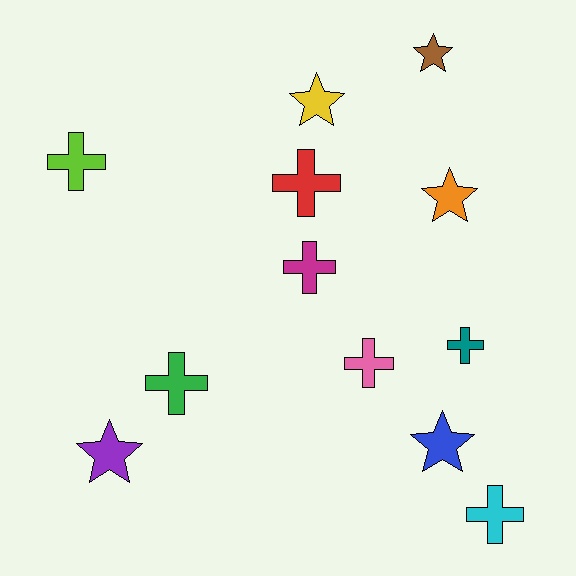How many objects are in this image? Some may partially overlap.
There are 12 objects.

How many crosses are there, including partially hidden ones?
There are 7 crosses.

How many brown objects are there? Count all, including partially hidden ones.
There is 1 brown object.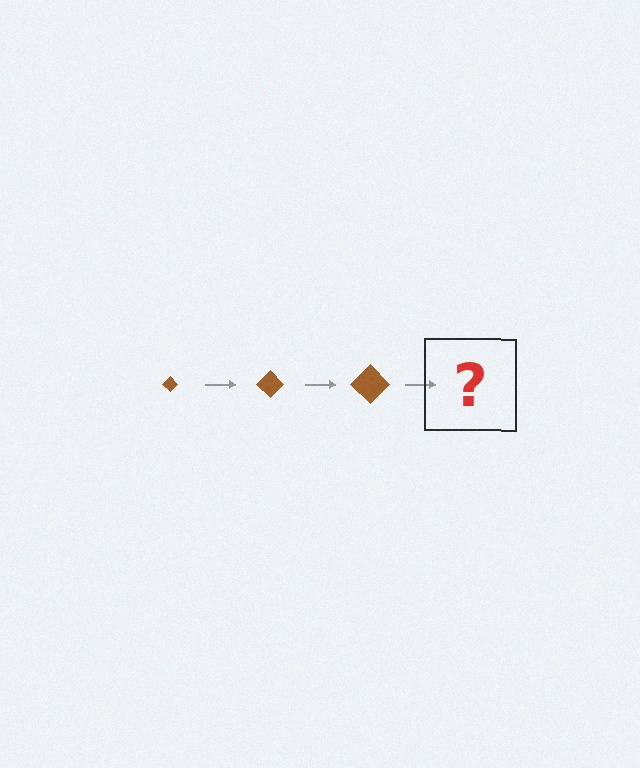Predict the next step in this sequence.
The next step is a brown diamond, larger than the previous one.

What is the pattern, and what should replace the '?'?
The pattern is that the diamond gets progressively larger each step. The '?' should be a brown diamond, larger than the previous one.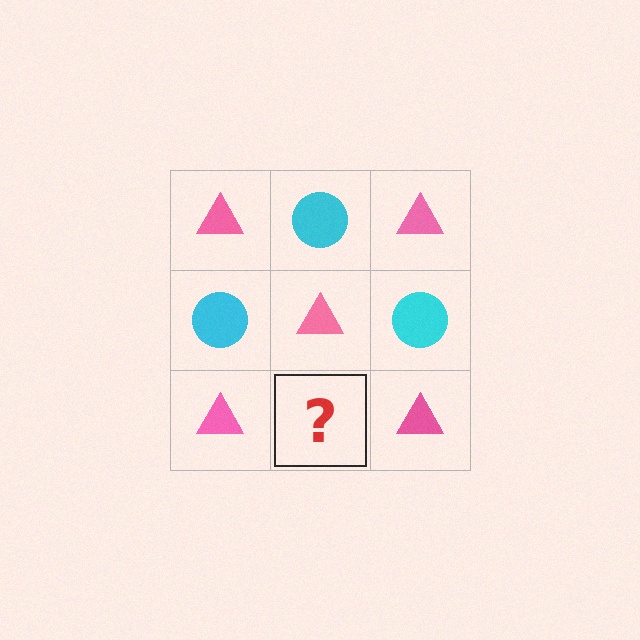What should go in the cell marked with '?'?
The missing cell should contain a cyan circle.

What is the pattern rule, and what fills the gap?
The rule is that it alternates pink triangle and cyan circle in a checkerboard pattern. The gap should be filled with a cyan circle.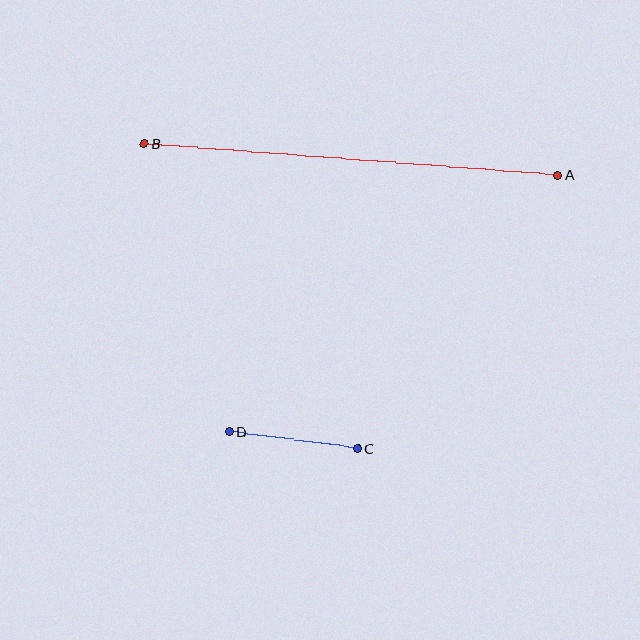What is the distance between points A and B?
The distance is approximately 415 pixels.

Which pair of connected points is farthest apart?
Points A and B are farthest apart.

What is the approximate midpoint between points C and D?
The midpoint is at approximately (293, 440) pixels.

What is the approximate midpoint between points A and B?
The midpoint is at approximately (351, 159) pixels.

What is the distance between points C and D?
The distance is approximately 130 pixels.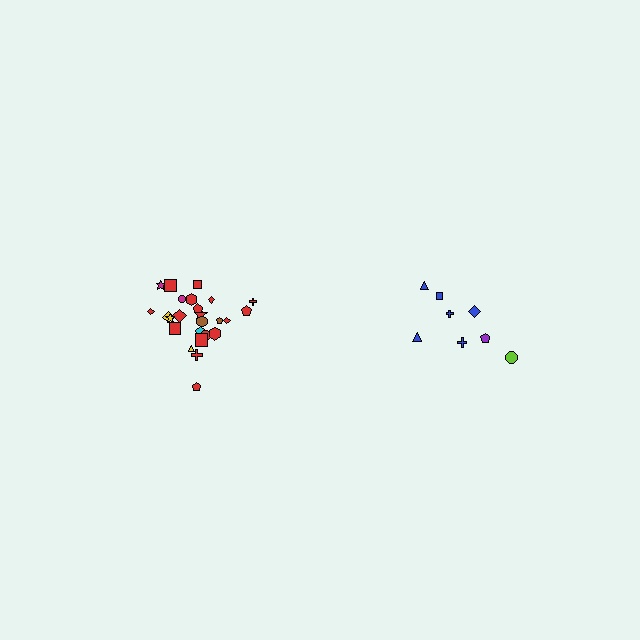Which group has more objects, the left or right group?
The left group.